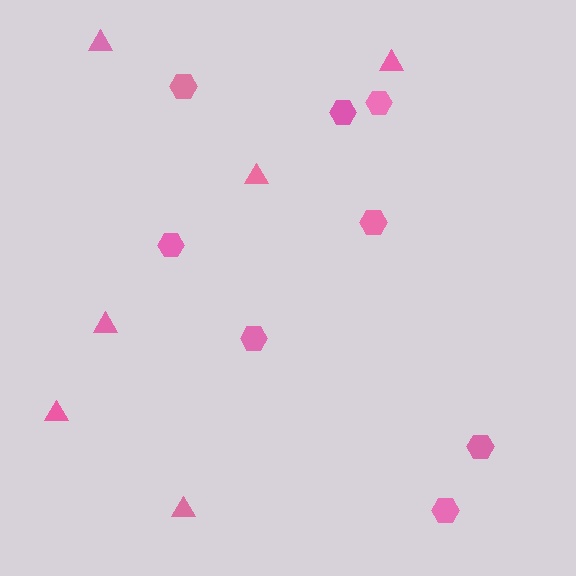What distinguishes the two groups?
There are 2 groups: one group of triangles (6) and one group of hexagons (8).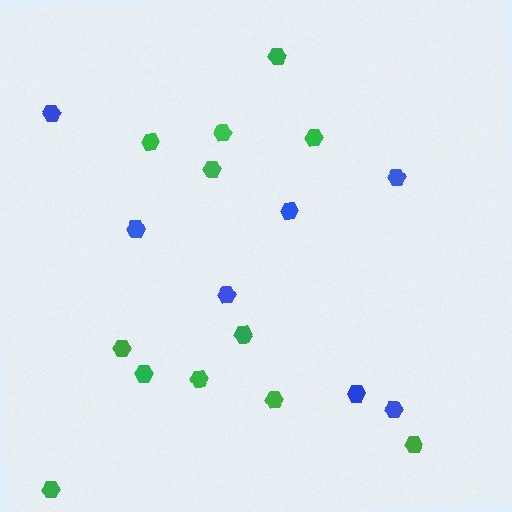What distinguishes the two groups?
There are 2 groups: one group of green hexagons (12) and one group of blue hexagons (7).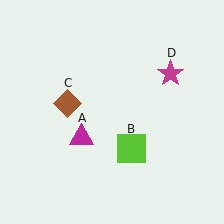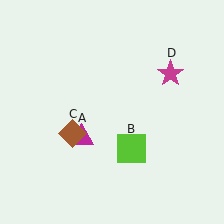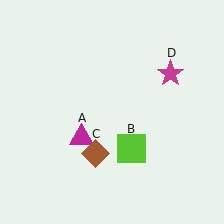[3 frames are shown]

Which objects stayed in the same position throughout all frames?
Magenta triangle (object A) and lime square (object B) and magenta star (object D) remained stationary.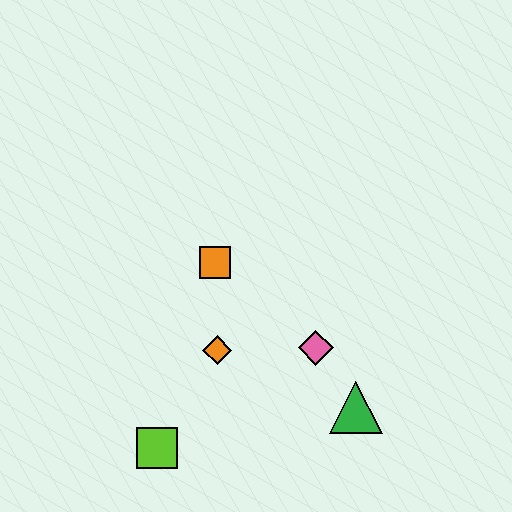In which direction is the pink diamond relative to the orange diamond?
The pink diamond is to the right of the orange diamond.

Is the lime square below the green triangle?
Yes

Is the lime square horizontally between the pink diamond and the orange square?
No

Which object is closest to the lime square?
The orange diamond is closest to the lime square.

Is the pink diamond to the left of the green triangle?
Yes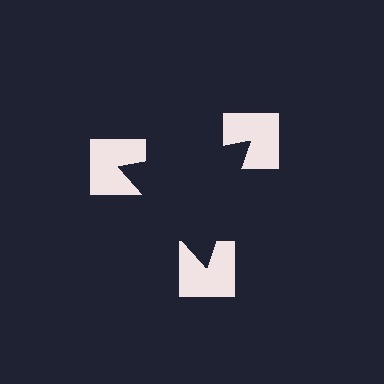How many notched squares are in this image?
There are 3 — one at each vertex of the illusory triangle.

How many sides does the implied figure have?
3 sides.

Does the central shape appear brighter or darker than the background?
It typically appears slightly darker than the background, even though no actual brightness change is drawn.